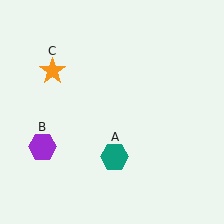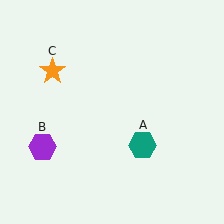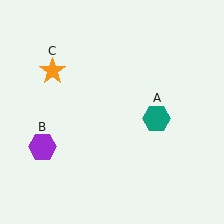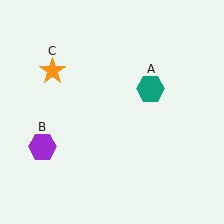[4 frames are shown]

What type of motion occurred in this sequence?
The teal hexagon (object A) rotated counterclockwise around the center of the scene.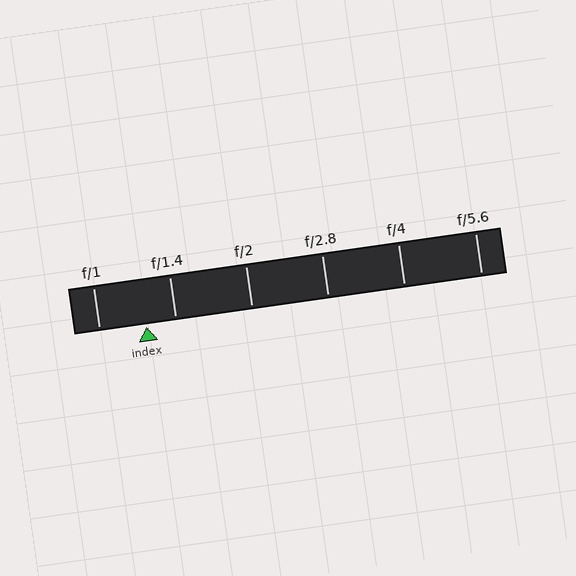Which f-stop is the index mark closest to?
The index mark is closest to f/1.4.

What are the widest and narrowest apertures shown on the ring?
The widest aperture shown is f/1 and the narrowest is f/5.6.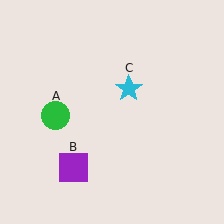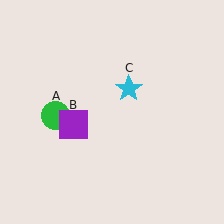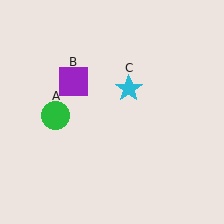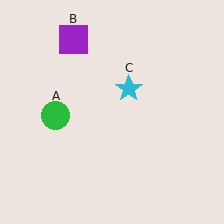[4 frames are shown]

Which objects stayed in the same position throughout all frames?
Green circle (object A) and cyan star (object C) remained stationary.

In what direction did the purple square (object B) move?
The purple square (object B) moved up.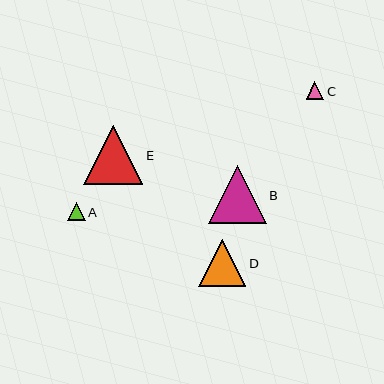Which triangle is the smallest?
Triangle C is the smallest with a size of approximately 18 pixels.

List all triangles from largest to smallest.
From largest to smallest: E, B, D, A, C.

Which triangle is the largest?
Triangle E is the largest with a size of approximately 59 pixels.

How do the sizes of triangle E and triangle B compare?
Triangle E and triangle B are approximately the same size.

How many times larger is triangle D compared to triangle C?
Triangle D is approximately 2.7 times the size of triangle C.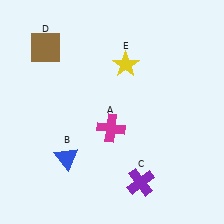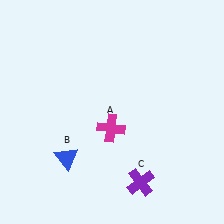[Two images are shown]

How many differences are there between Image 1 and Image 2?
There are 2 differences between the two images.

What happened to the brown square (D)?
The brown square (D) was removed in Image 2. It was in the top-left area of Image 1.